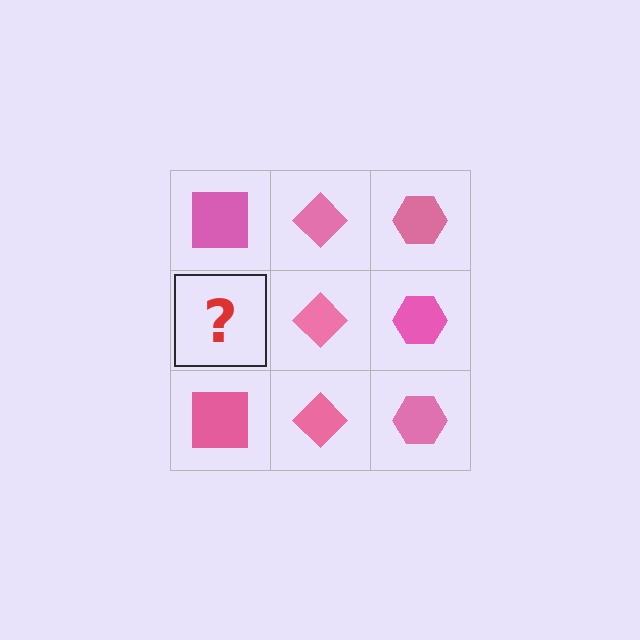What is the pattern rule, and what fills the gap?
The rule is that each column has a consistent shape. The gap should be filled with a pink square.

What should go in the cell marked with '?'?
The missing cell should contain a pink square.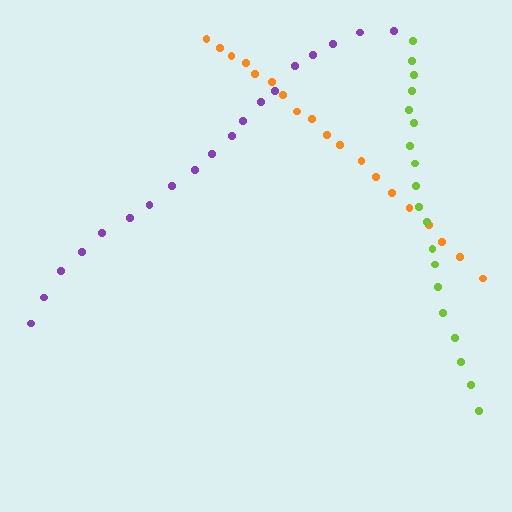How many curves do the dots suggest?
There are 3 distinct paths.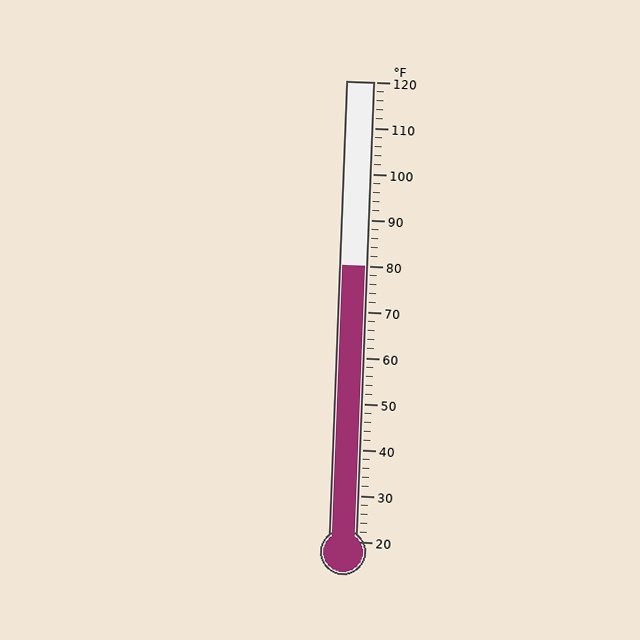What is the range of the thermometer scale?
The thermometer scale ranges from 20°F to 120°F.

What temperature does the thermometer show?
The thermometer shows approximately 80°F.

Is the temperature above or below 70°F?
The temperature is above 70°F.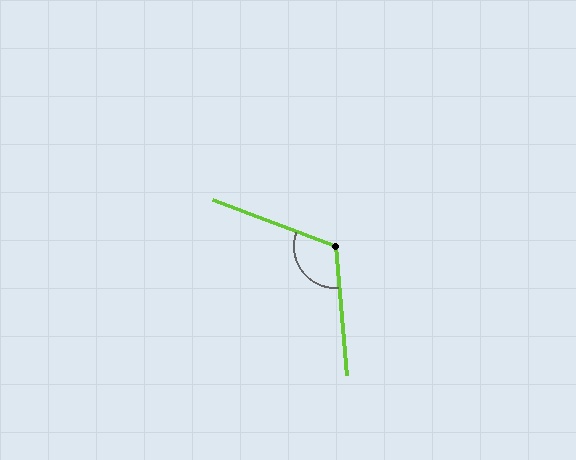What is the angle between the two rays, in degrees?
Approximately 115 degrees.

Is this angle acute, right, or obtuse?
It is obtuse.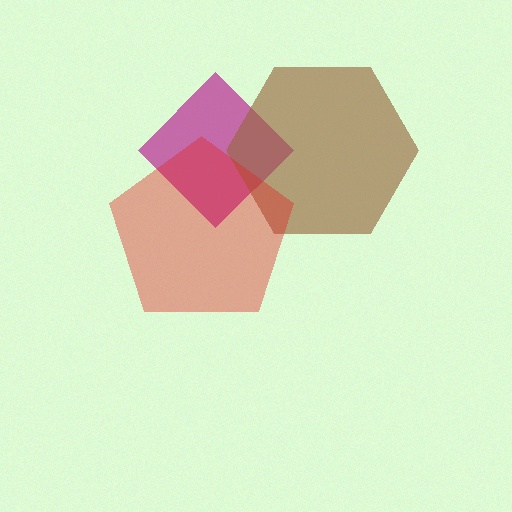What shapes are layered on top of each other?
The layered shapes are: a magenta diamond, a brown hexagon, a red pentagon.